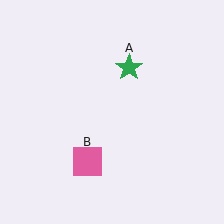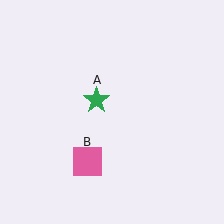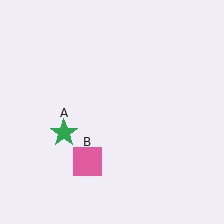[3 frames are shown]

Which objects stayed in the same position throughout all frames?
Pink square (object B) remained stationary.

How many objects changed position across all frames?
1 object changed position: green star (object A).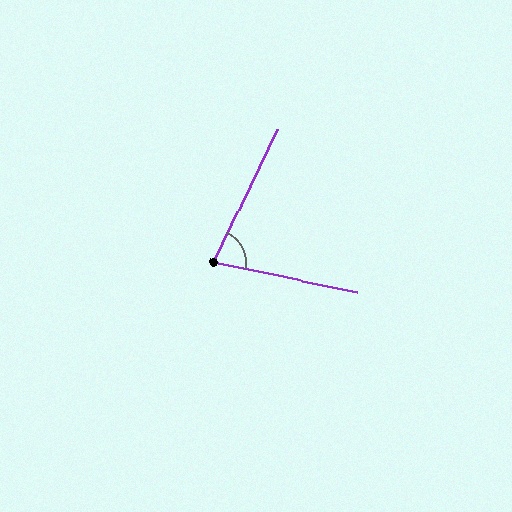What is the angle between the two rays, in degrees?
Approximately 76 degrees.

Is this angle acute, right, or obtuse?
It is acute.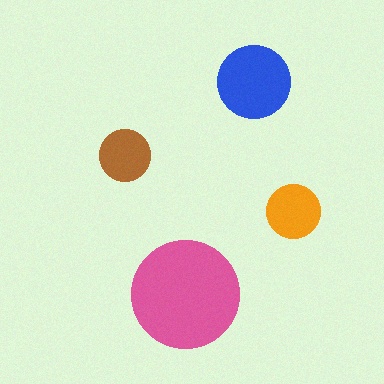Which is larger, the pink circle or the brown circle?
The pink one.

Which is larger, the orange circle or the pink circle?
The pink one.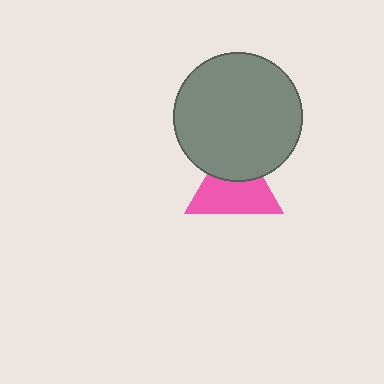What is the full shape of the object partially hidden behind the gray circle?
The partially hidden object is a pink triangle.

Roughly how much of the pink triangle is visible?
About half of it is visible (roughly 63%).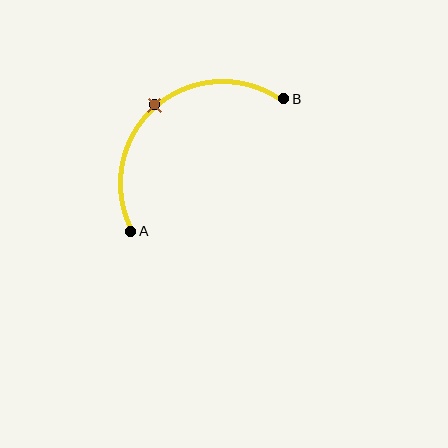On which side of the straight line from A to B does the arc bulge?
The arc bulges above and to the left of the straight line connecting A and B.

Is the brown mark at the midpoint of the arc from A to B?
Yes. The brown mark lies on the arc at equal arc-length from both A and B — it is the arc midpoint.